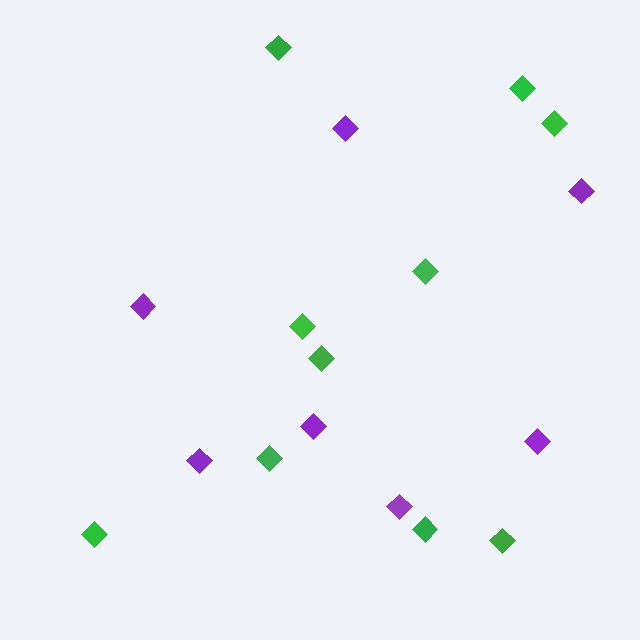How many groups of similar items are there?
There are 2 groups: one group of green diamonds (10) and one group of purple diamonds (7).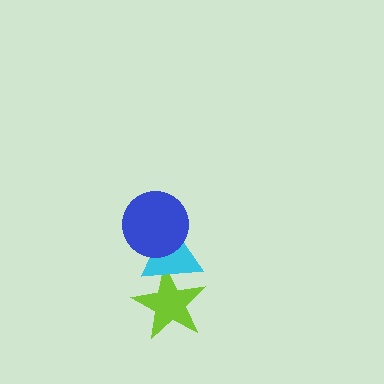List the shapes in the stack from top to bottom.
From top to bottom: the blue circle, the cyan triangle, the lime star.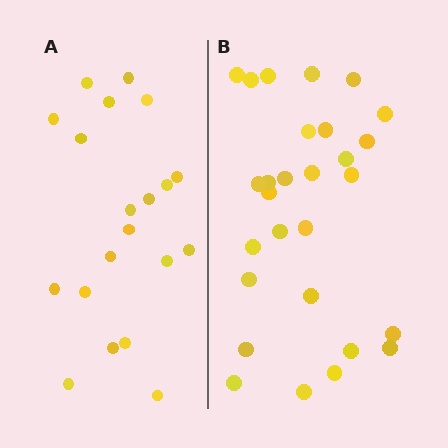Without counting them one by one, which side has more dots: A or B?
Region B (the right region) has more dots.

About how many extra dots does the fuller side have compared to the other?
Region B has roughly 8 or so more dots than region A.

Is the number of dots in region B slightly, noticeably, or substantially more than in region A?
Region B has noticeably more, but not dramatically so. The ratio is roughly 1.4 to 1.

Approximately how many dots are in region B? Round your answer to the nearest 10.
About 30 dots. (The exact count is 28, which rounds to 30.)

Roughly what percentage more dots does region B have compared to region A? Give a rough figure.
About 40% more.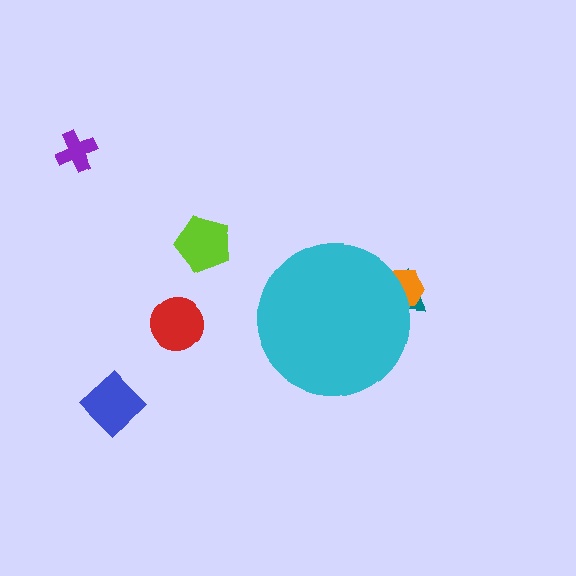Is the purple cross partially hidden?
No, the purple cross is fully visible.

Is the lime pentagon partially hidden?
No, the lime pentagon is fully visible.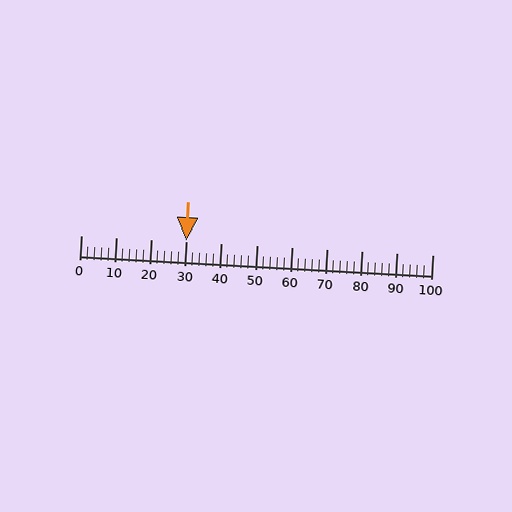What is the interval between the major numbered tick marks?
The major tick marks are spaced 10 units apart.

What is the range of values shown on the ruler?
The ruler shows values from 0 to 100.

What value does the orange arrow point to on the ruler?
The orange arrow points to approximately 30.